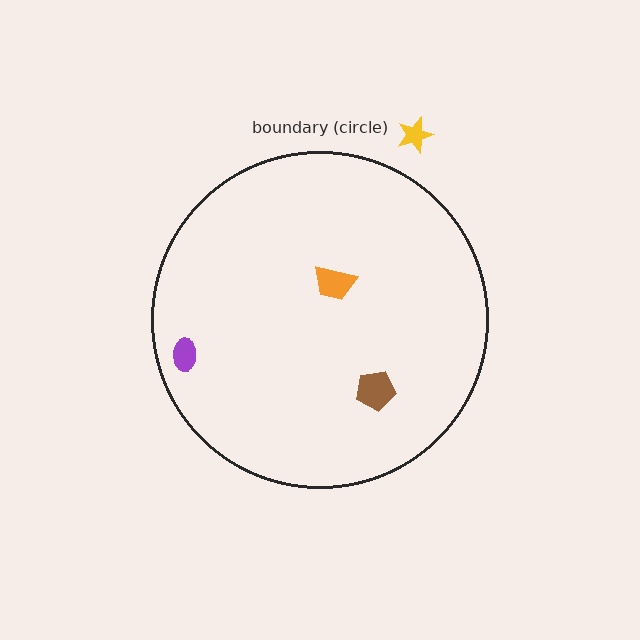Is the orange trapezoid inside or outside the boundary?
Inside.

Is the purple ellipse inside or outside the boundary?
Inside.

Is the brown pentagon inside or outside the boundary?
Inside.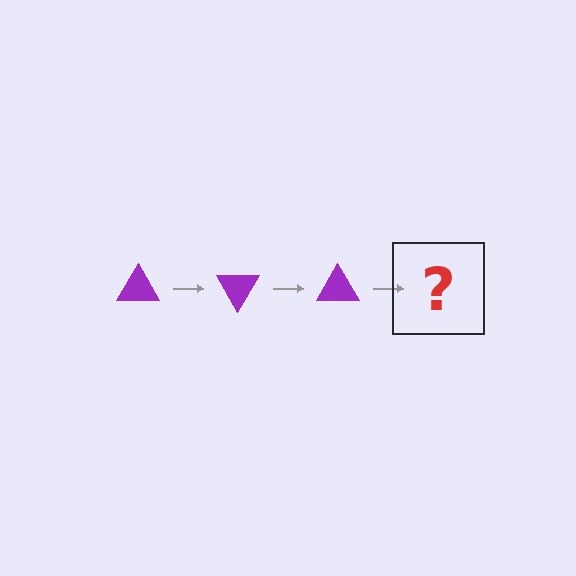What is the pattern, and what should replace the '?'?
The pattern is that the triangle rotates 60 degrees each step. The '?' should be a purple triangle rotated 180 degrees.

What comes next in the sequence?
The next element should be a purple triangle rotated 180 degrees.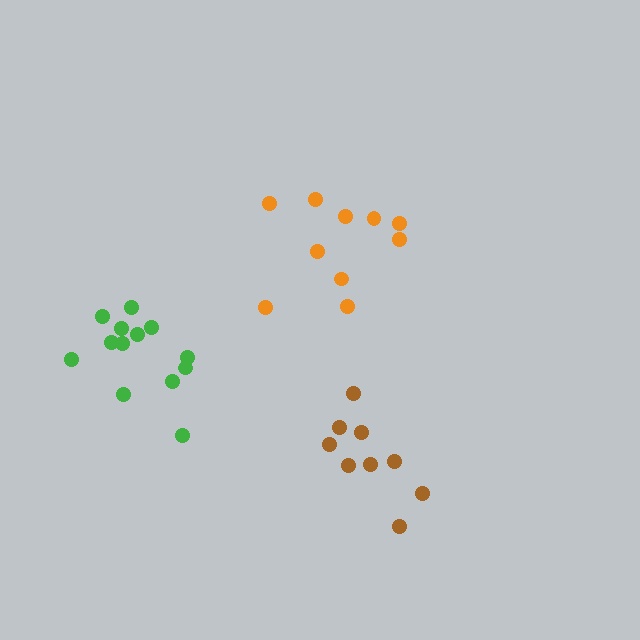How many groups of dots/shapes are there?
There are 3 groups.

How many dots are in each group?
Group 1: 10 dots, Group 2: 9 dots, Group 3: 13 dots (32 total).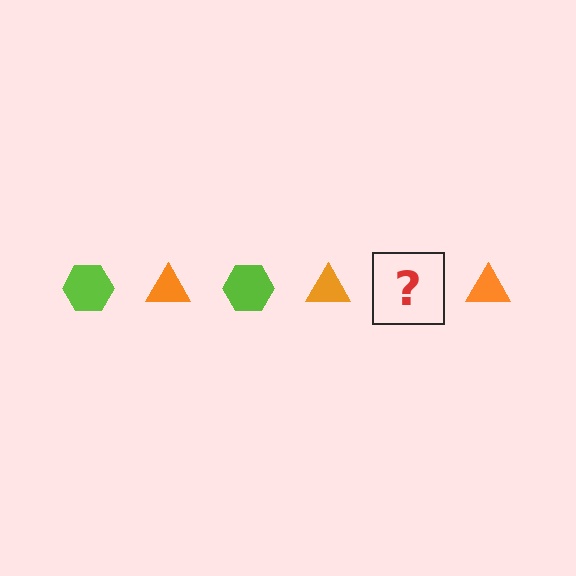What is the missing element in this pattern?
The missing element is a lime hexagon.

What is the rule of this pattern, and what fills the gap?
The rule is that the pattern alternates between lime hexagon and orange triangle. The gap should be filled with a lime hexagon.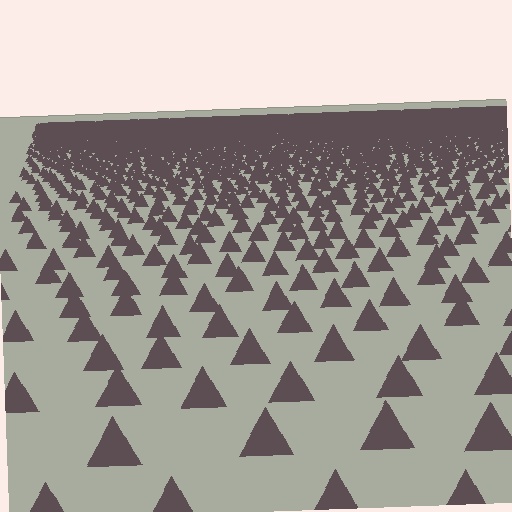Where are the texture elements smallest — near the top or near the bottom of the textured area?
Near the top.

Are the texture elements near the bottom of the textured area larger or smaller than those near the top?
Larger. Near the bottom, elements are closer to the viewer and appear at a bigger on-screen size.